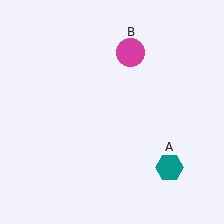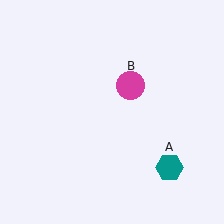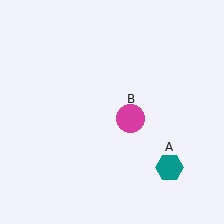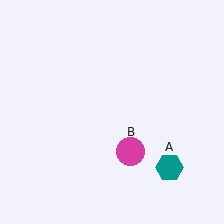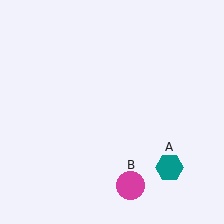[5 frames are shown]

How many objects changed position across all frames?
1 object changed position: magenta circle (object B).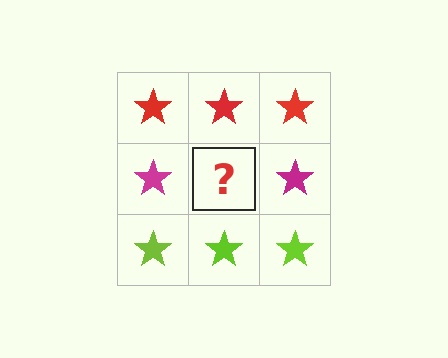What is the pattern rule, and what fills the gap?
The rule is that each row has a consistent color. The gap should be filled with a magenta star.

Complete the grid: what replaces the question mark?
The question mark should be replaced with a magenta star.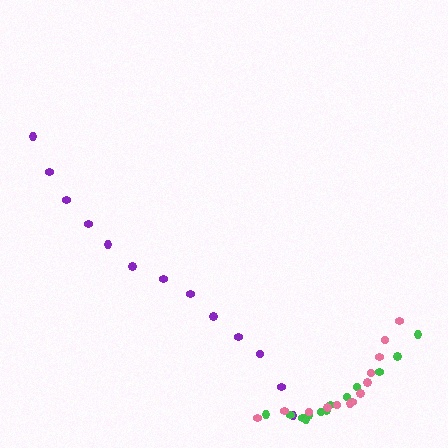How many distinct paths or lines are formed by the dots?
There are 3 distinct paths.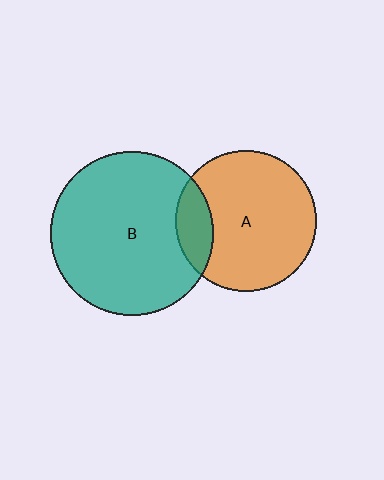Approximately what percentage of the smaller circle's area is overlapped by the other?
Approximately 15%.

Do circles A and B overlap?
Yes.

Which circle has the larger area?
Circle B (teal).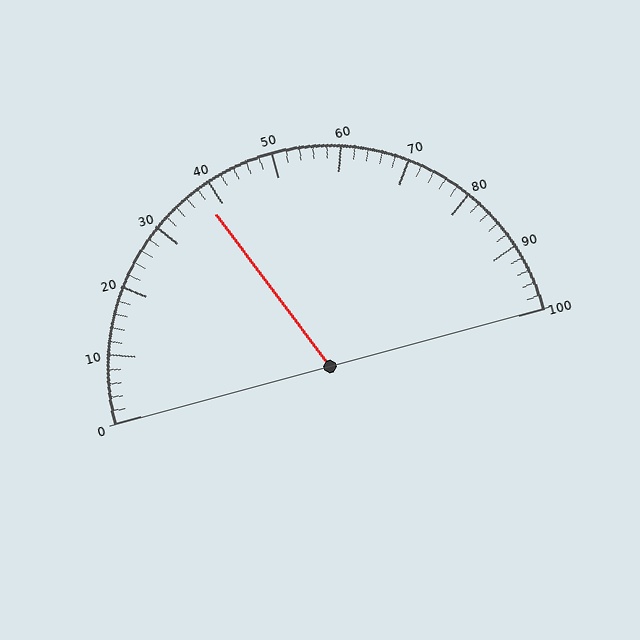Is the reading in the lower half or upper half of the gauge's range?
The reading is in the lower half of the range (0 to 100).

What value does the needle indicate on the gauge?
The needle indicates approximately 38.